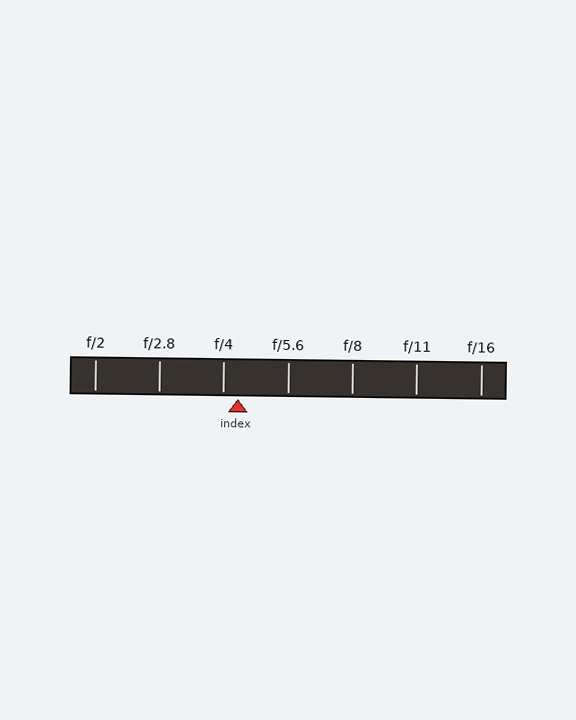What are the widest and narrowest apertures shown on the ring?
The widest aperture shown is f/2 and the narrowest is f/16.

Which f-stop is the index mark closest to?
The index mark is closest to f/4.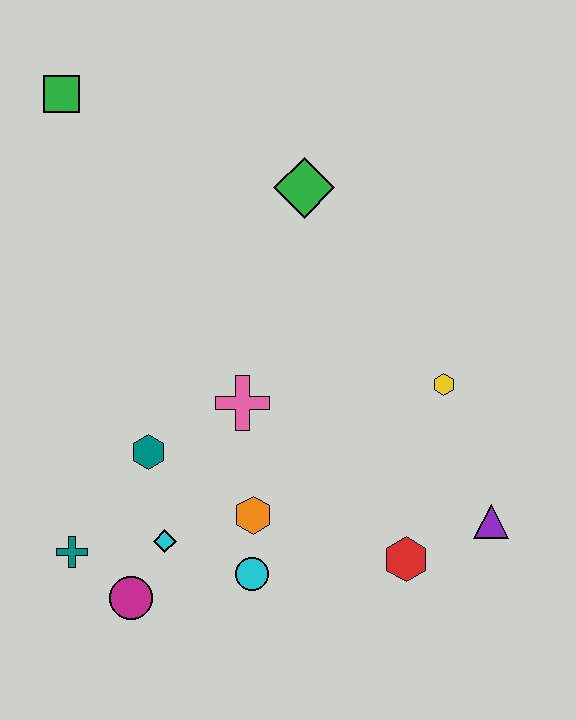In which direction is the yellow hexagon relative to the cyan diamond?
The yellow hexagon is to the right of the cyan diamond.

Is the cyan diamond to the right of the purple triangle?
No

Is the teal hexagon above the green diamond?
No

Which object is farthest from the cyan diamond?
The green square is farthest from the cyan diamond.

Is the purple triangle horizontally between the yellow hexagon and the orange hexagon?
No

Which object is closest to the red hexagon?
The purple triangle is closest to the red hexagon.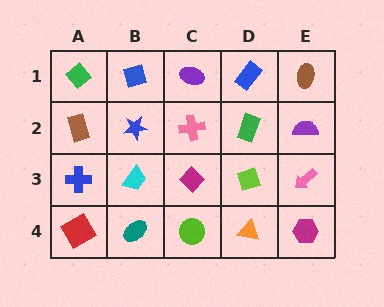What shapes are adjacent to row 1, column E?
A purple semicircle (row 2, column E), a blue rectangle (row 1, column D).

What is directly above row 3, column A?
A brown rectangle.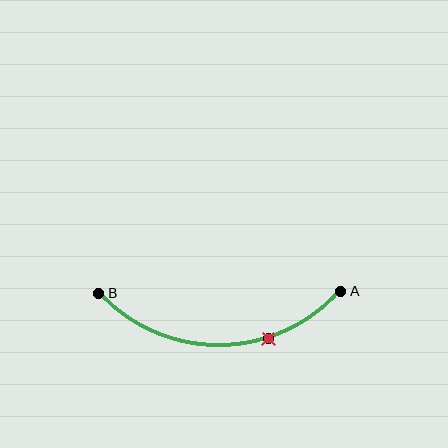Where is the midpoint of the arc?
The arc midpoint is the point on the curve farthest from the straight line joining A and B. It sits below that line.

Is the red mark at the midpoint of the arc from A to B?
No. The red mark lies on the arc but is closer to endpoint A. The arc midpoint would be at the point on the curve equidistant along the arc from both A and B.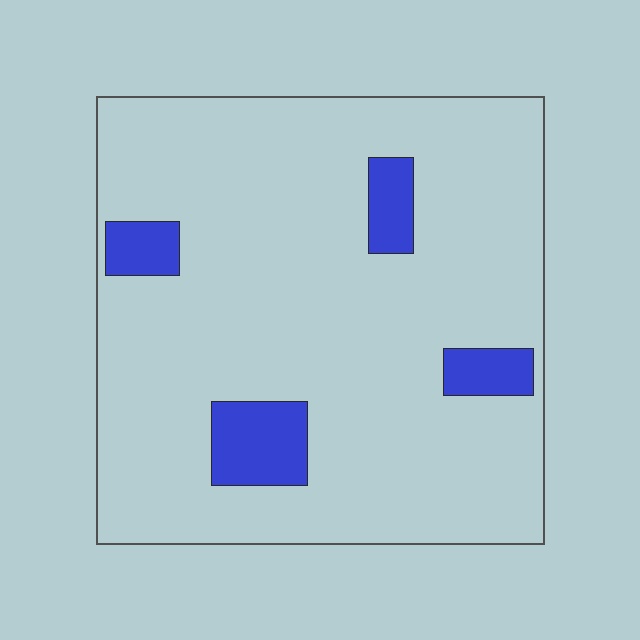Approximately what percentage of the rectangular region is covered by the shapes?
Approximately 10%.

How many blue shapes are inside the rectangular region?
4.